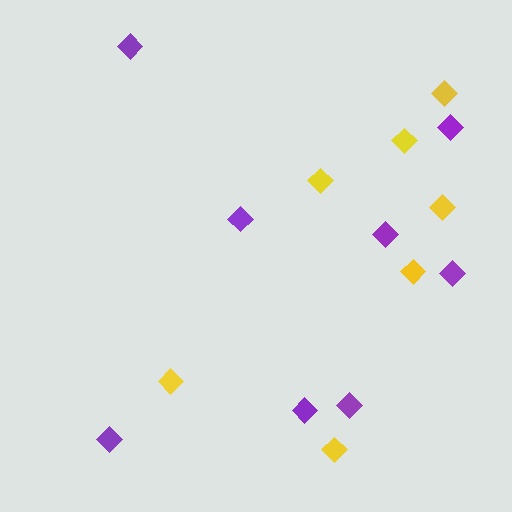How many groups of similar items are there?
There are 2 groups: one group of yellow diamonds (7) and one group of purple diamonds (8).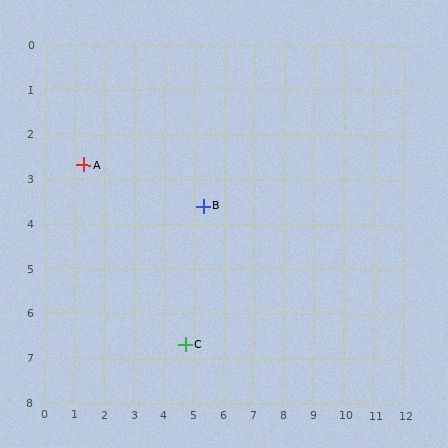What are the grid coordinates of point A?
Point A is at approximately (1.3, 2.7).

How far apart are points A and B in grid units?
Points A and B are about 4.1 grid units apart.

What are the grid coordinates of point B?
Point B is at approximately (5.3, 3.6).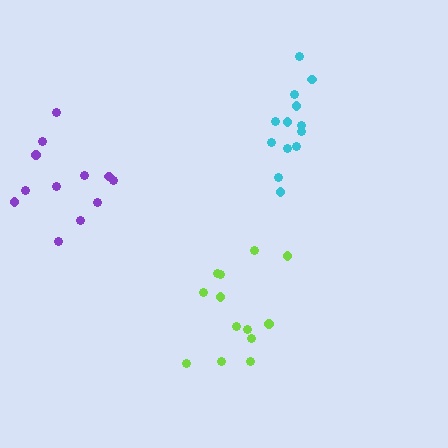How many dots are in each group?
Group 1: 12 dots, Group 2: 13 dots, Group 3: 13 dots (38 total).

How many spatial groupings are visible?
There are 3 spatial groupings.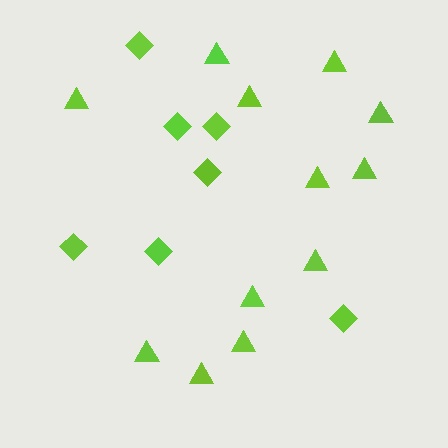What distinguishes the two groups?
There are 2 groups: one group of diamonds (7) and one group of triangles (12).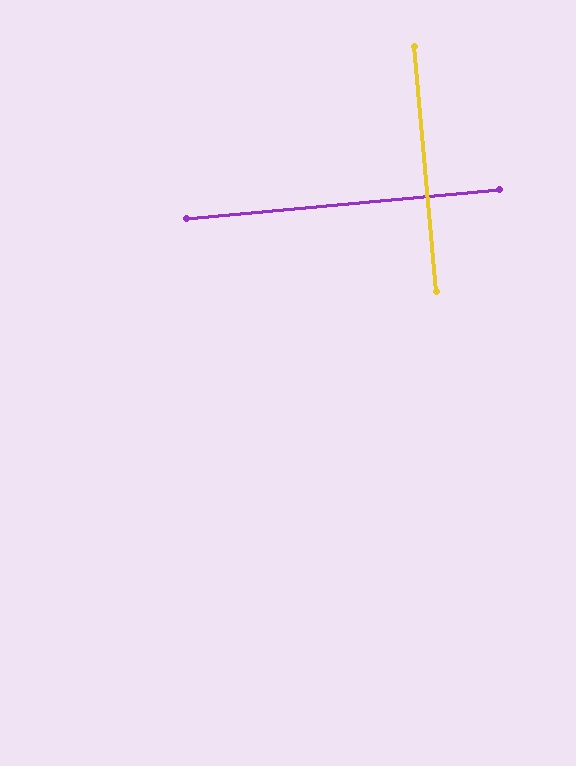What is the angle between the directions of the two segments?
Approximately 90 degrees.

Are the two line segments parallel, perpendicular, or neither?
Perpendicular — they meet at approximately 90°.